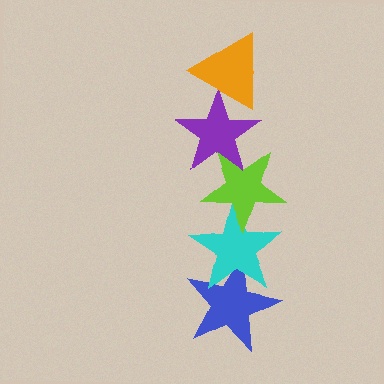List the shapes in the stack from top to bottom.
From top to bottom: the orange triangle, the purple star, the lime star, the cyan star, the blue star.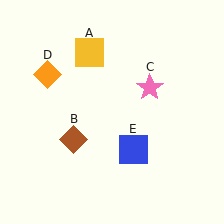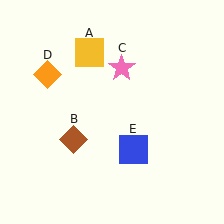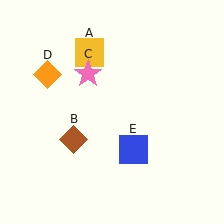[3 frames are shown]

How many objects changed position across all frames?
1 object changed position: pink star (object C).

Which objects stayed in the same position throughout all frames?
Yellow square (object A) and brown diamond (object B) and orange diamond (object D) and blue square (object E) remained stationary.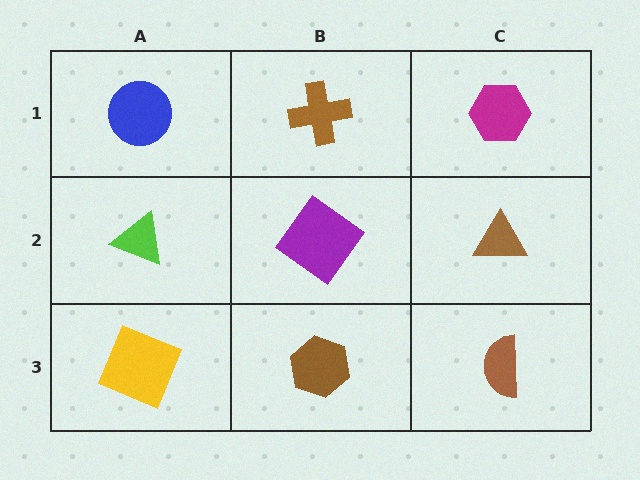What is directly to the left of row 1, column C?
A brown cross.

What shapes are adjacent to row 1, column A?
A lime triangle (row 2, column A), a brown cross (row 1, column B).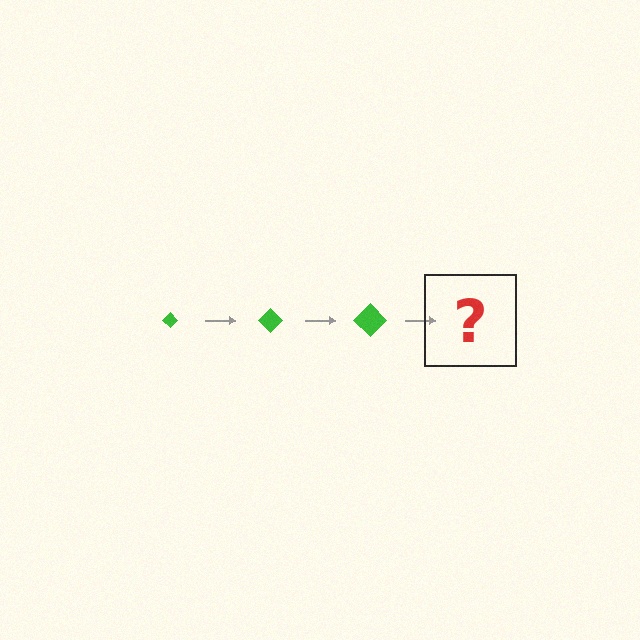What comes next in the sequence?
The next element should be a green diamond, larger than the previous one.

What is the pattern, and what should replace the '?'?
The pattern is that the diamond gets progressively larger each step. The '?' should be a green diamond, larger than the previous one.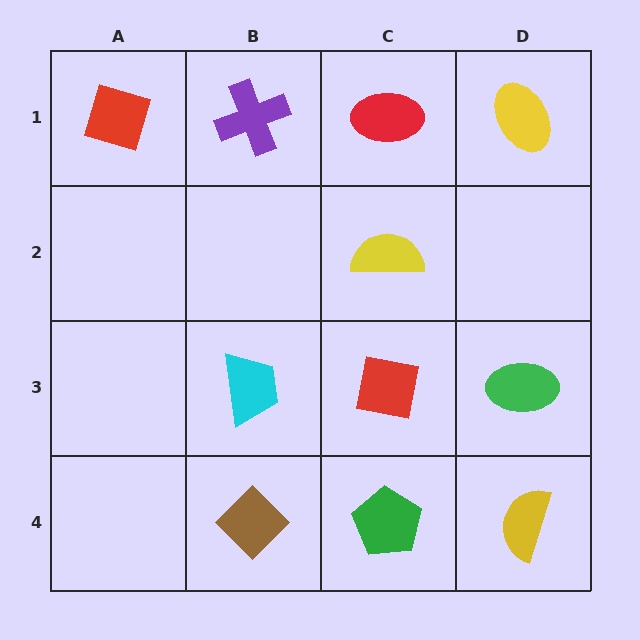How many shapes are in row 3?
3 shapes.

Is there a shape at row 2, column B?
No, that cell is empty.